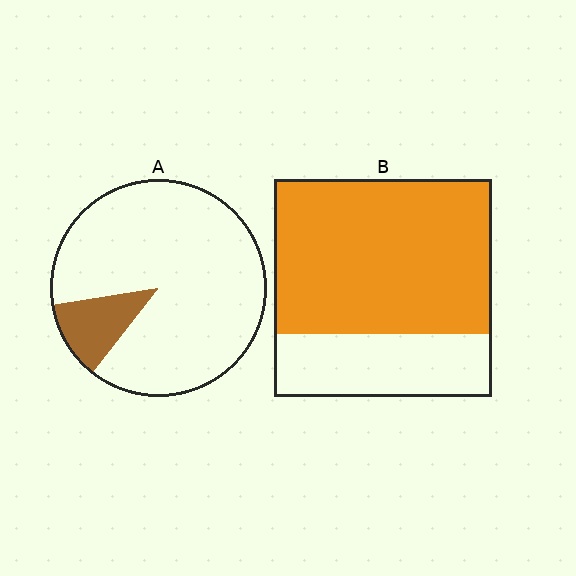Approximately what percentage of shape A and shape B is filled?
A is approximately 10% and B is approximately 70%.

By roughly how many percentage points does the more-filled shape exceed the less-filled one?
By roughly 60 percentage points (B over A).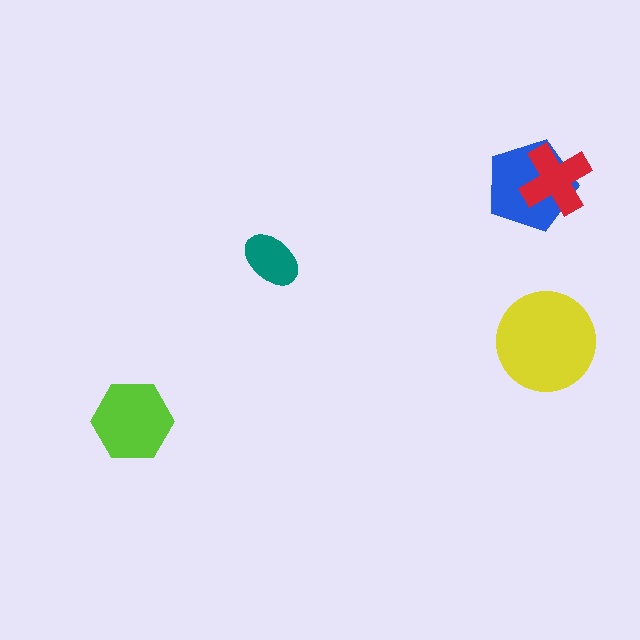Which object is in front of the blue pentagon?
The red cross is in front of the blue pentagon.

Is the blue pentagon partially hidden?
Yes, it is partially covered by another shape.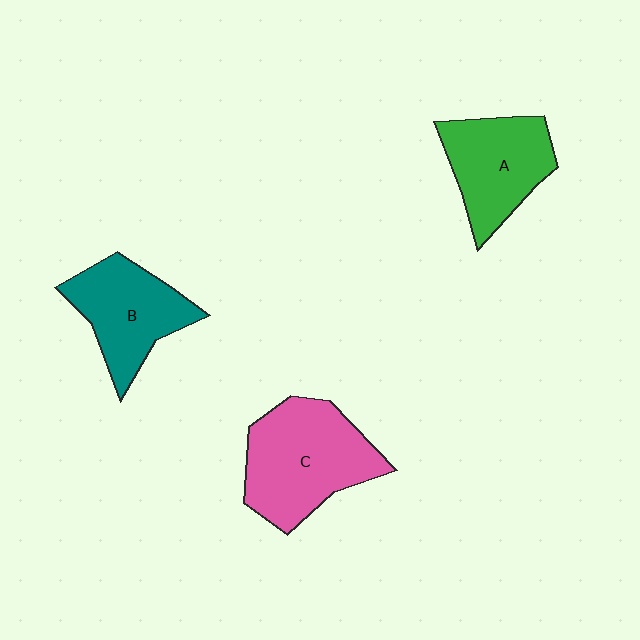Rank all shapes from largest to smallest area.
From largest to smallest: C (pink), A (green), B (teal).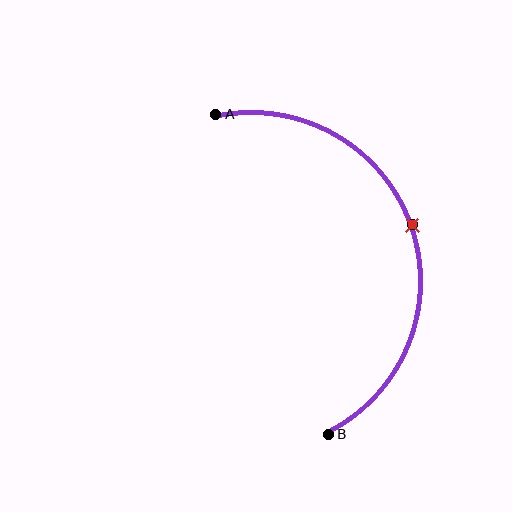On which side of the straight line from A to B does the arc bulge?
The arc bulges to the right of the straight line connecting A and B.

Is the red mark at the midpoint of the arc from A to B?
Yes. The red mark lies on the arc at equal arc-length from both A and B — it is the arc midpoint.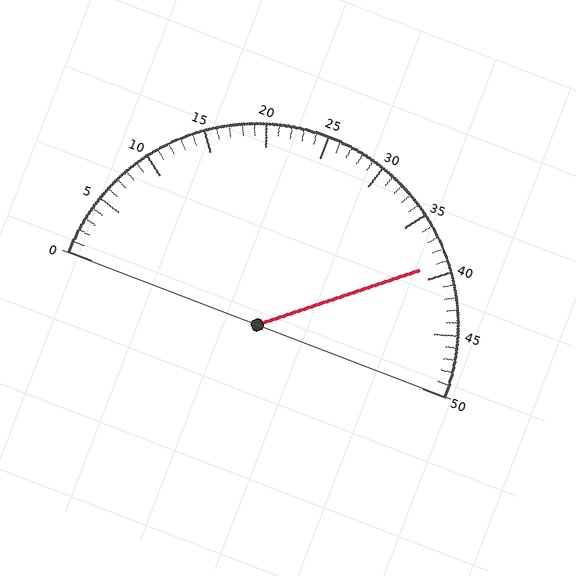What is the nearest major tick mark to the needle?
The nearest major tick mark is 40.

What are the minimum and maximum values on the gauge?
The gauge ranges from 0 to 50.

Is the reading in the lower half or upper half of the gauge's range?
The reading is in the upper half of the range (0 to 50).